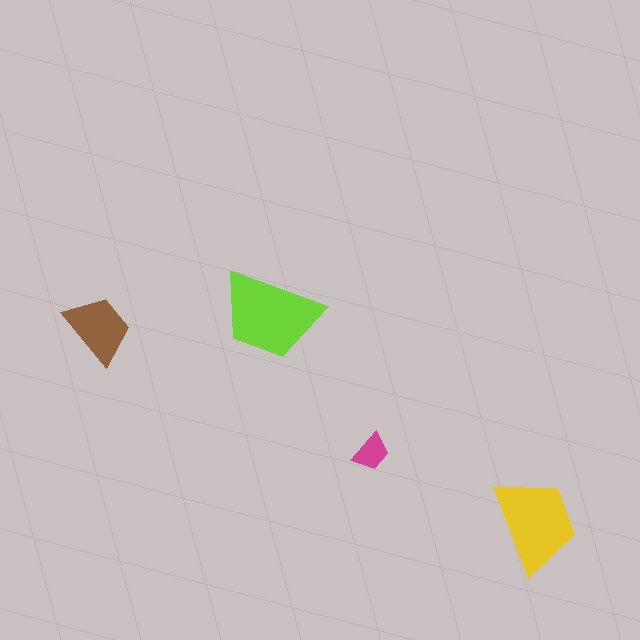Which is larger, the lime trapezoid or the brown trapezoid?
The lime one.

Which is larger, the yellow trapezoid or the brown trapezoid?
The yellow one.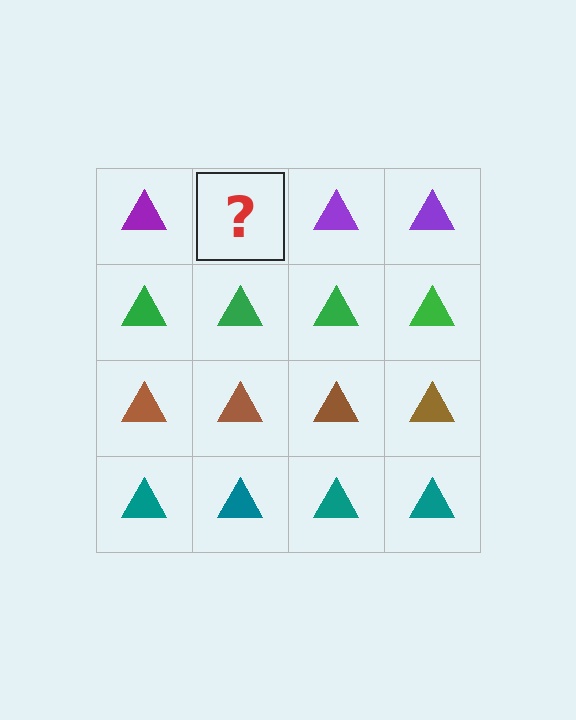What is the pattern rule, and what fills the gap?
The rule is that each row has a consistent color. The gap should be filled with a purple triangle.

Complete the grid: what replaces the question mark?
The question mark should be replaced with a purple triangle.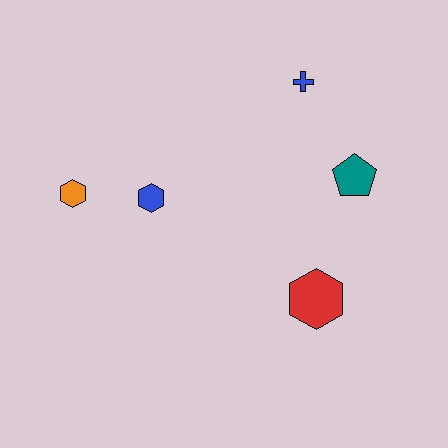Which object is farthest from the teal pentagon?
The orange hexagon is farthest from the teal pentagon.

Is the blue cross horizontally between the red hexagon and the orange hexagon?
Yes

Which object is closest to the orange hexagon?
The blue hexagon is closest to the orange hexagon.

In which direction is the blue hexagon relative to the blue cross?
The blue hexagon is to the left of the blue cross.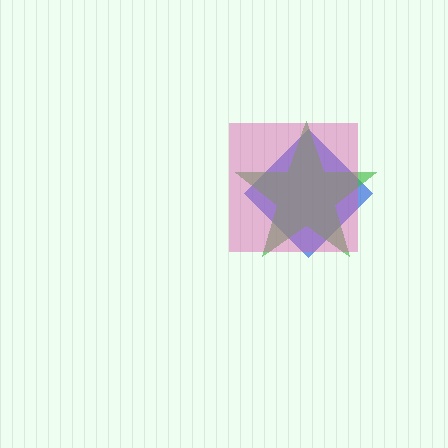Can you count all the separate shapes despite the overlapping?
Yes, there are 3 separate shapes.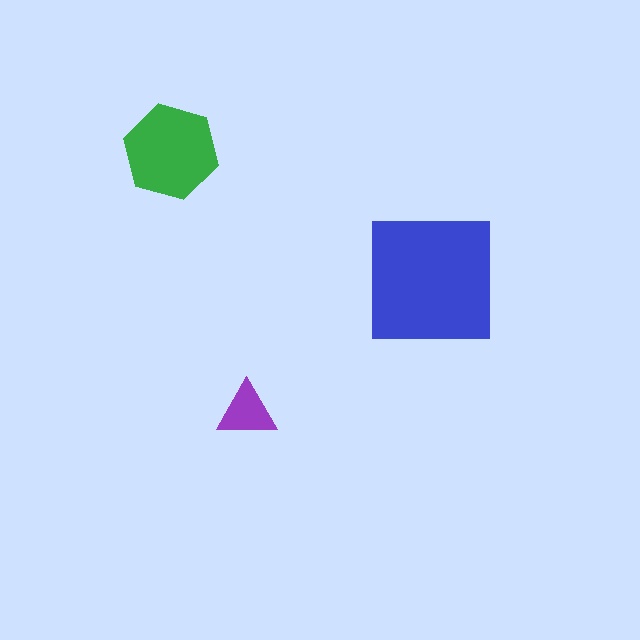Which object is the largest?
The blue square.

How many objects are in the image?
There are 3 objects in the image.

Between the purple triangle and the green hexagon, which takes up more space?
The green hexagon.